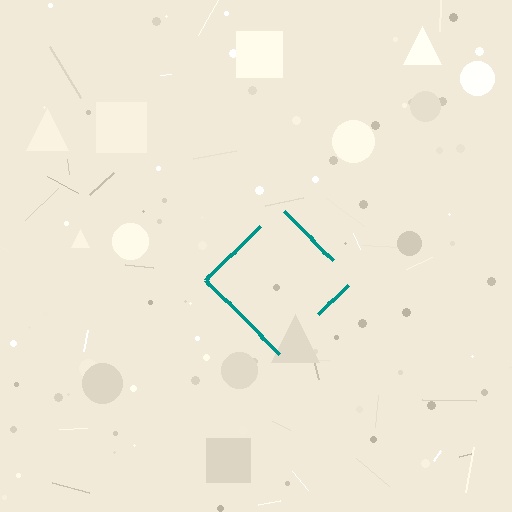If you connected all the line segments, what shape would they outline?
They would outline a diamond.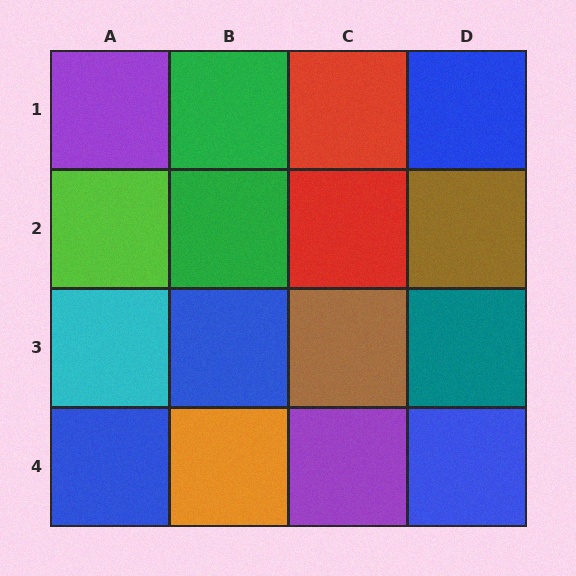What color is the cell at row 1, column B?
Green.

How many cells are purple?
2 cells are purple.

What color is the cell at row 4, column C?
Purple.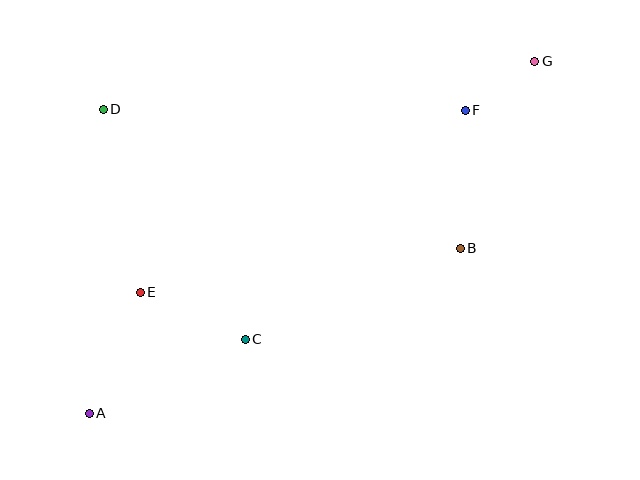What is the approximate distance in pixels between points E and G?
The distance between E and G is approximately 457 pixels.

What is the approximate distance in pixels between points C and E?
The distance between C and E is approximately 115 pixels.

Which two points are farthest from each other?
Points A and G are farthest from each other.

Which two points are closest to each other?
Points F and G are closest to each other.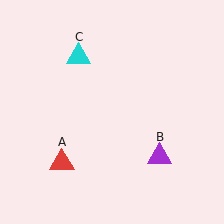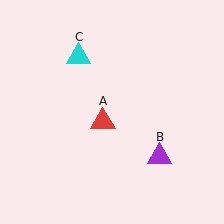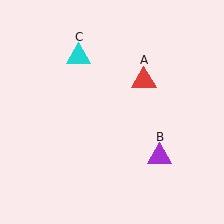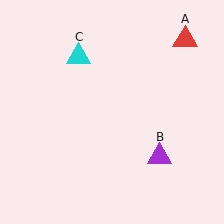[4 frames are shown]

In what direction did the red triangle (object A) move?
The red triangle (object A) moved up and to the right.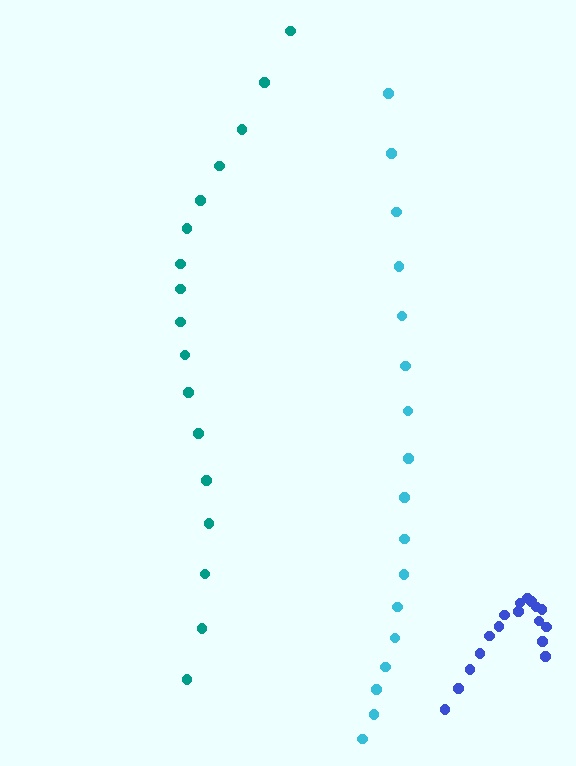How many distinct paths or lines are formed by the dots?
There are 3 distinct paths.